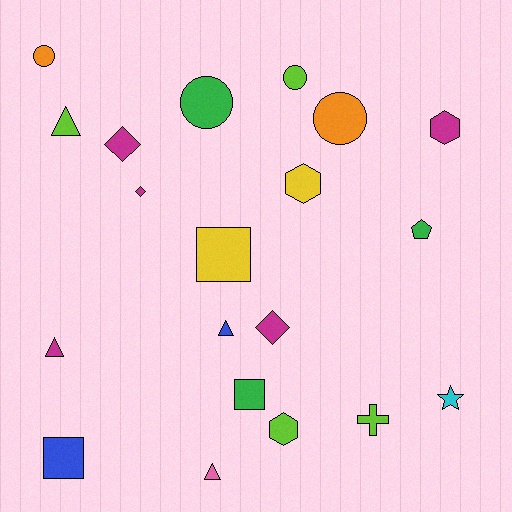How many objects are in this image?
There are 20 objects.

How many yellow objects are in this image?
There are 2 yellow objects.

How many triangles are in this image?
There are 4 triangles.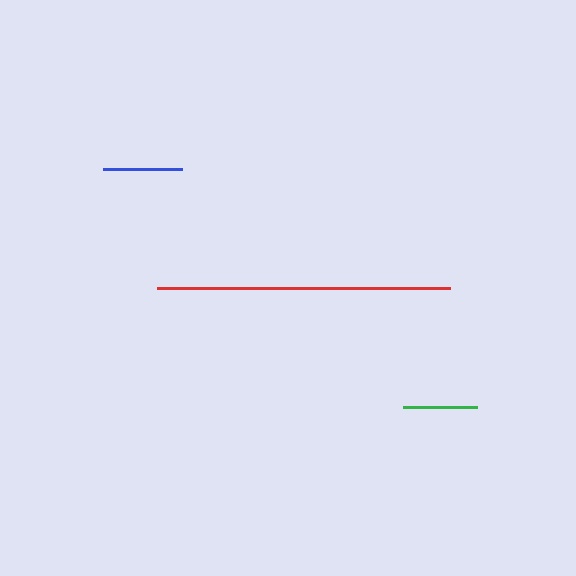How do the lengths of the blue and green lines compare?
The blue and green lines are approximately the same length.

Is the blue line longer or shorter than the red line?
The red line is longer than the blue line.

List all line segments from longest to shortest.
From longest to shortest: red, blue, green.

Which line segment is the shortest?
The green line is the shortest at approximately 73 pixels.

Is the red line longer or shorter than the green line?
The red line is longer than the green line.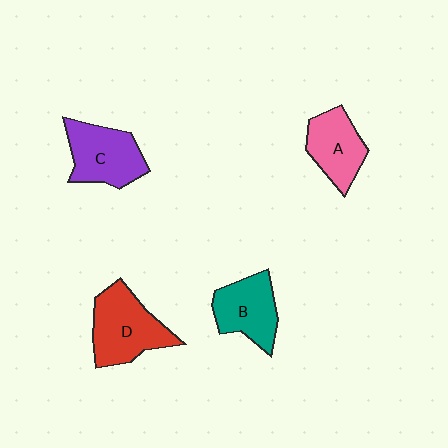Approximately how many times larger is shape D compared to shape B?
Approximately 1.3 times.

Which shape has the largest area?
Shape D (red).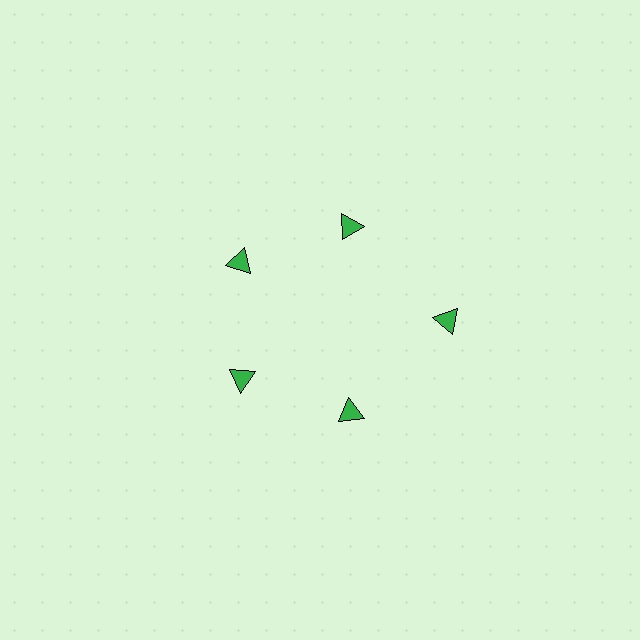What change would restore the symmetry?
The symmetry would be restored by moving it inward, back onto the ring so that all 5 triangles sit at equal angles and equal distance from the center.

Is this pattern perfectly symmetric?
No. The 5 green triangles are arranged in a ring, but one element near the 3 o'clock position is pushed outward from the center, breaking the 5-fold rotational symmetry.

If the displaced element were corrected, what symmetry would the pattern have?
It would have 5-fold rotational symmetry — the pattern would map onto itself every 72 degrees.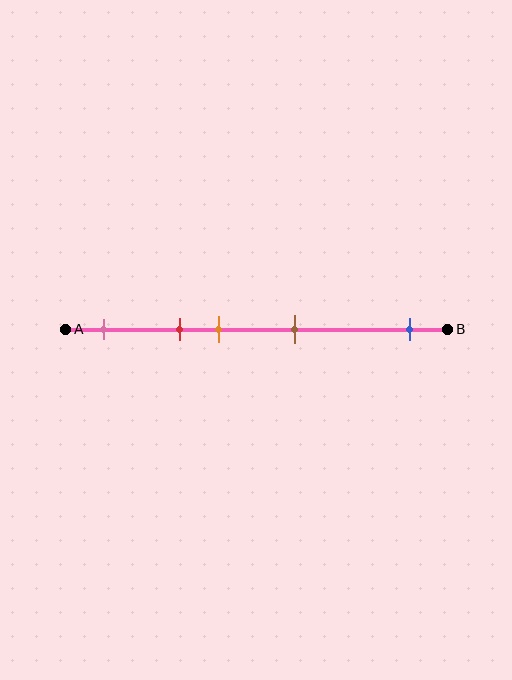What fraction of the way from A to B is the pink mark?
The pink mark is approximately 10% (0.1) of the way from A to B.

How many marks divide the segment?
There are 5 marks dividing the segment.